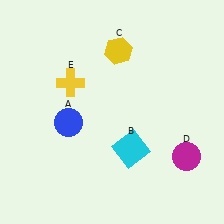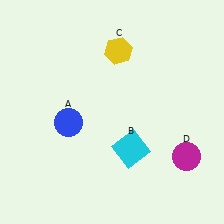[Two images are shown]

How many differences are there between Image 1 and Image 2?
There is 1 difference between the two images.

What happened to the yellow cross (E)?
The yellow cross (E) was removed in Image 2. It was in the top-left area of Image 1.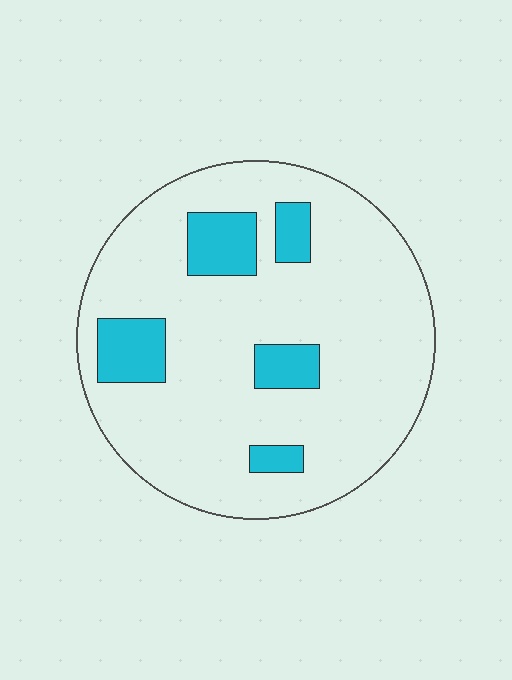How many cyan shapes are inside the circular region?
5.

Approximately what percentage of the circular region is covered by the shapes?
Approximately 15%.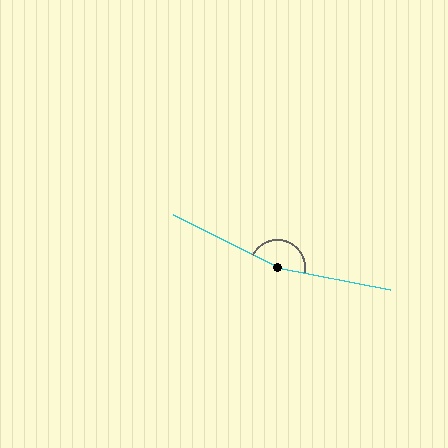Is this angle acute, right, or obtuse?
It is obtuse.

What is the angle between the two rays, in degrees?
Approximately 164 degrees.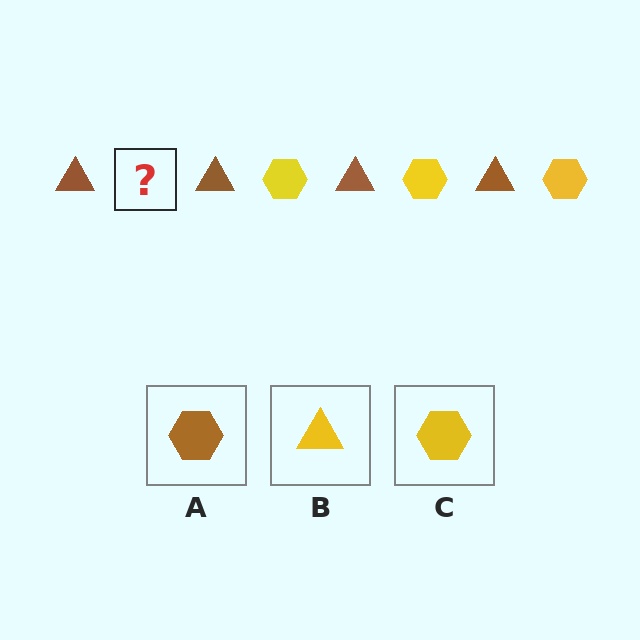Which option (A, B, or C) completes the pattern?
C.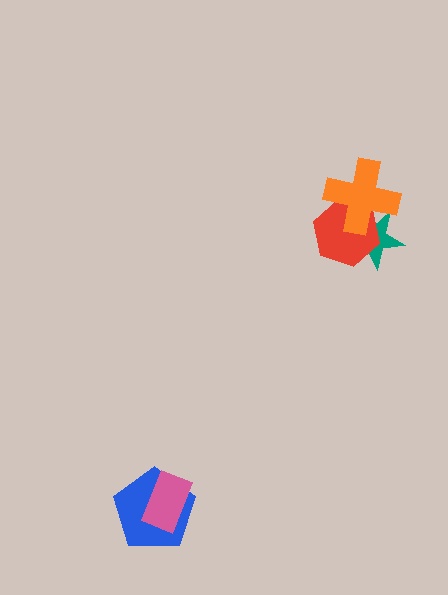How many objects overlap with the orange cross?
2 objects overlap with the orange cross.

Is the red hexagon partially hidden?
Yes, it is partially covered by another shape.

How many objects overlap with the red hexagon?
2 objects overlap with the red hexagon.